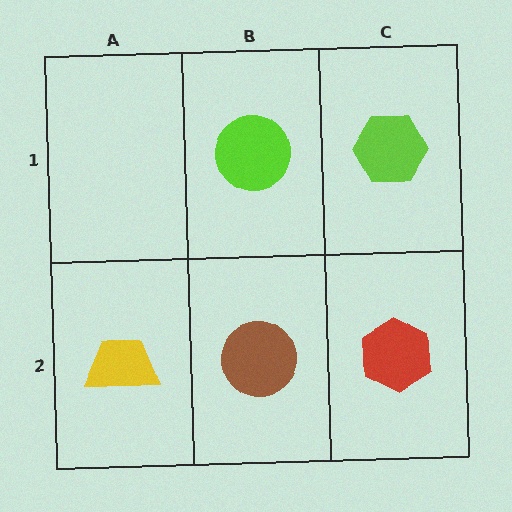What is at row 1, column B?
A lime circle.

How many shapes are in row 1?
2 shapes.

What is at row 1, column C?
A lime hexagon.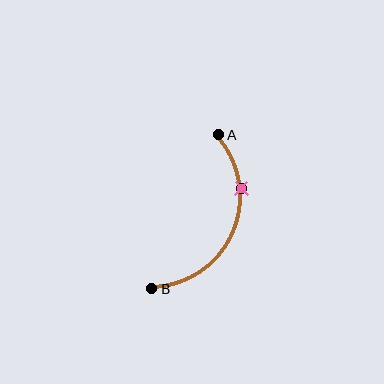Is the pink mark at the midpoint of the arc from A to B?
No. The pink mark lies on the arc but is closer to endpoint A. The arc midpoint would be at the point on the curve equidistant along the arc from both A and B.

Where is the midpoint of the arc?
The arc midpoint is the point on the curve farthest from the straight line joining A and B. It sits to the right of that line.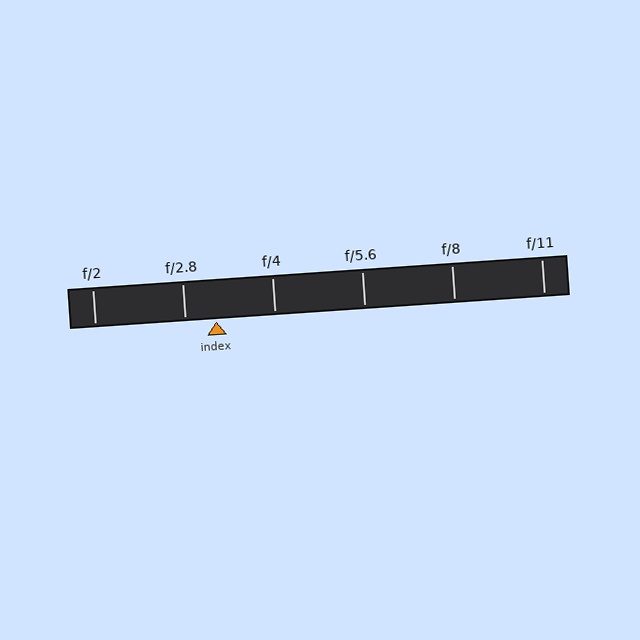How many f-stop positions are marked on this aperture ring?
There are 6 f-stop positions marked.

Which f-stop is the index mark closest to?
The index mark is closest to f/2.8.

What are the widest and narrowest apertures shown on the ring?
The widest aperture shown is f/2 and the narrowest is f/11.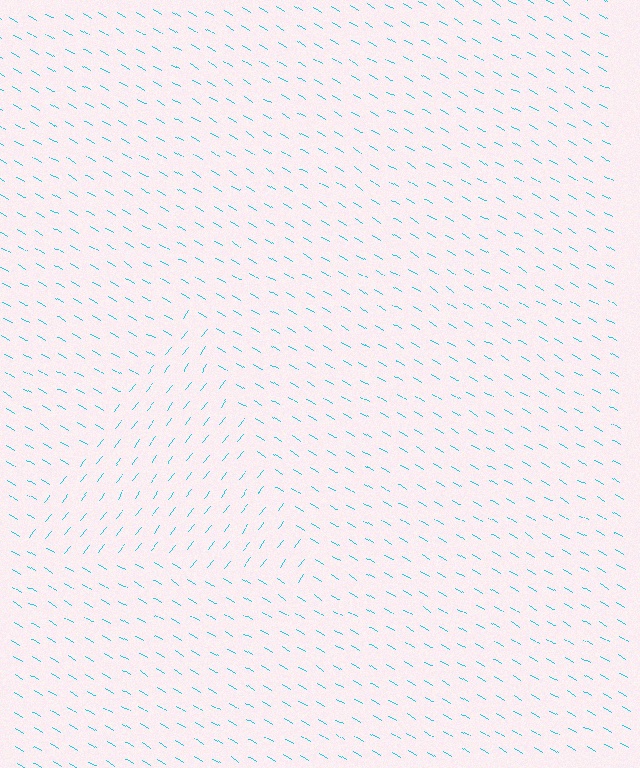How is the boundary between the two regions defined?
The boundary is defined purely by a change in line orientation (approximately 84 degrees difference). All lines are the same color and thickness.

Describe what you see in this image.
The image is filled with small cyan line segments. A triangle region in the image has lines oriented differently from the surrounding lines, creating a visible texture boundary.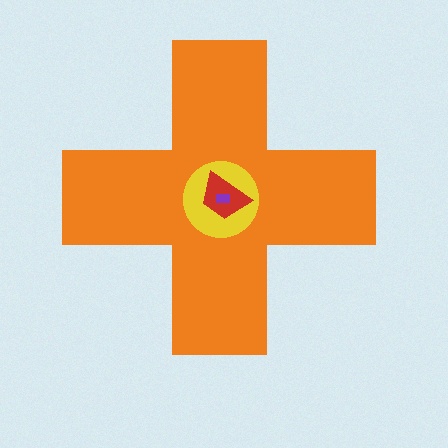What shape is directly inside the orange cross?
The yellow circle.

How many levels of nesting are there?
4.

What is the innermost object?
The purple rectangle.